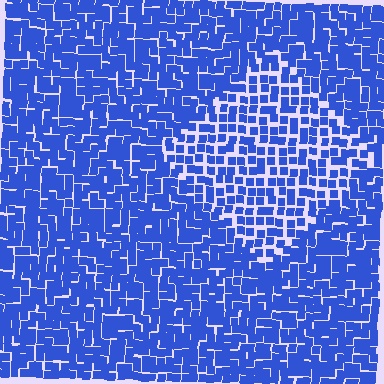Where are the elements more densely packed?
The elements are more densely packed outside the diamond boundary.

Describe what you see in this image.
The image contains small blue elements arranged at two different densities. A diamond-shaped region is visible where the elements are less densely packed than the surrounding area.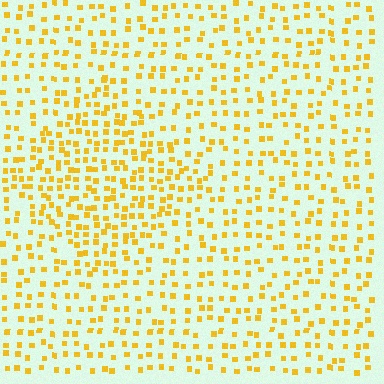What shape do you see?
I see a diamond.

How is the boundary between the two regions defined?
The boundary is defined by a change in element density (approximately 1.7x ratio). All elements are the same color, size, and shape.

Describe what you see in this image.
The image contains small yellow elements arranged at two different densities. A diamond-shaped region is visible where the elements are more densely packed than the surrounding area.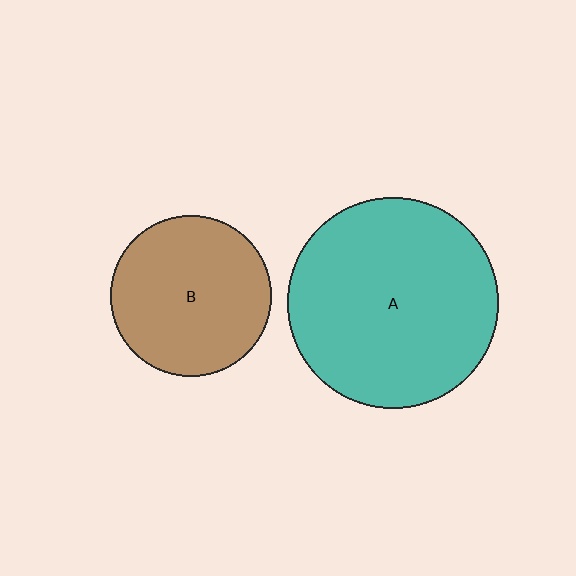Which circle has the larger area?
Circle A (teal).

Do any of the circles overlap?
No, none of the circles overlap.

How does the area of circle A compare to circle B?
Approximately 1.7 times.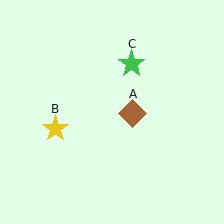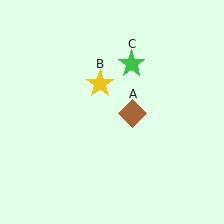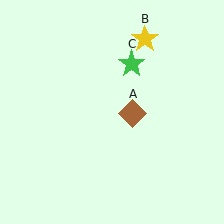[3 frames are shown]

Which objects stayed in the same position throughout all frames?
Brown diamond (object A) and green star (object C) remained stationary.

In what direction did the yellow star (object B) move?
The yellow star (object B) moved up and to the right.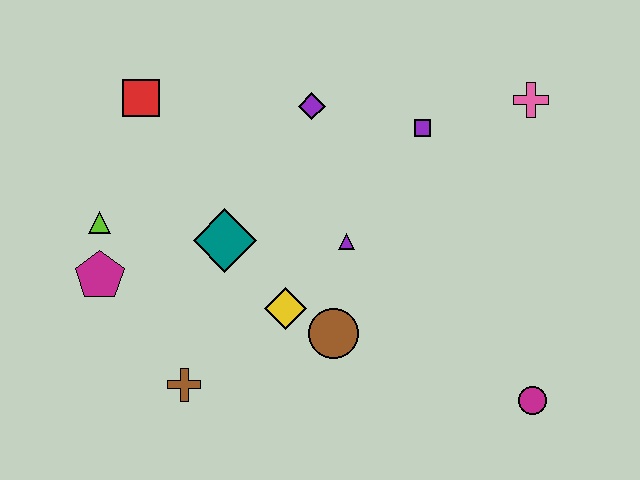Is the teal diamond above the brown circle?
Yes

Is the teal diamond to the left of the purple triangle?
Yes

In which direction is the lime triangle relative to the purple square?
The lime triangle is to the left of the purple square.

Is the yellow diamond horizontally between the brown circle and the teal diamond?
Yes